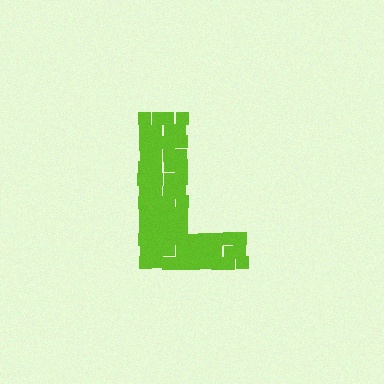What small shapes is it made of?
It is made of small squares.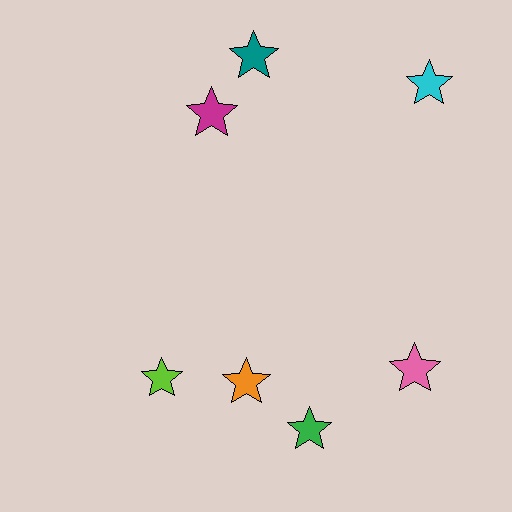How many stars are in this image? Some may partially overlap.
There are 7 stars.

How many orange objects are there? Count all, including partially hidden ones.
There is 1 orange object.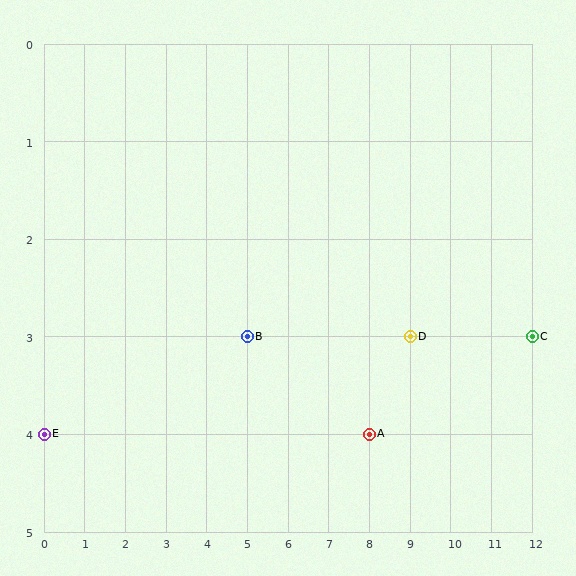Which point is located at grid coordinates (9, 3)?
Point D is at (9, 3).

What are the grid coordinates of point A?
Point A is at grid coordinates (8, 4).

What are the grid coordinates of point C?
Point C is at grid coordinates (12, 3).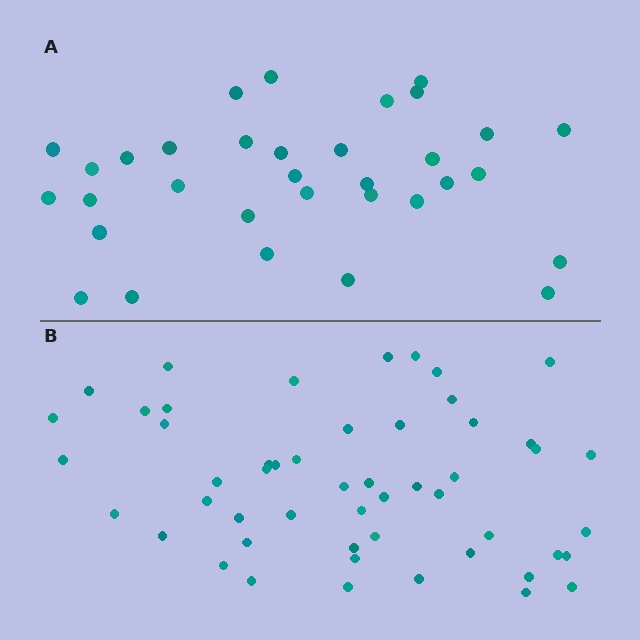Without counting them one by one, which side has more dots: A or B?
Region B (the bottom region) has more dots.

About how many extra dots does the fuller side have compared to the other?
Region B has approximately 20 more dots than region A.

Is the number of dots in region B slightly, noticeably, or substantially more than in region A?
Region B has substantially more. The ratio is roughly 1.6 to 1.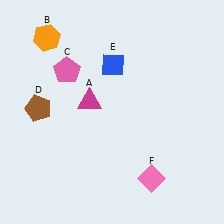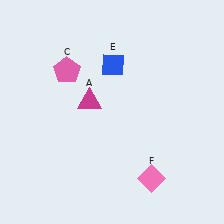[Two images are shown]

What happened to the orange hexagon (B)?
The orange hexagon (B) was removed in Image 2. It was in the top-left area of Image 1.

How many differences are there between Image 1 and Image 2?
There are 2 differences between the two images.